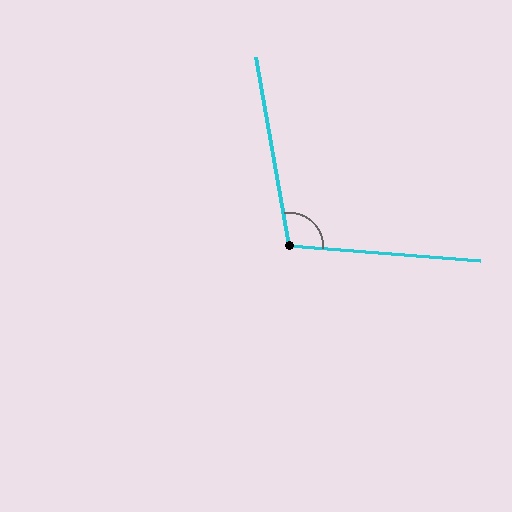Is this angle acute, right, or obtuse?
It is obtuse.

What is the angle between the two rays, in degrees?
Approximately 104 degrees.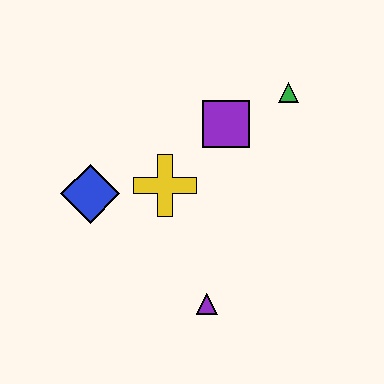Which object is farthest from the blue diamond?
The green triangle is farthest from the blue diamond.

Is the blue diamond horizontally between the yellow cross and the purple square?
No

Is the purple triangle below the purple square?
Yes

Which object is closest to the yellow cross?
The blue diamond is closest to the yellow cross.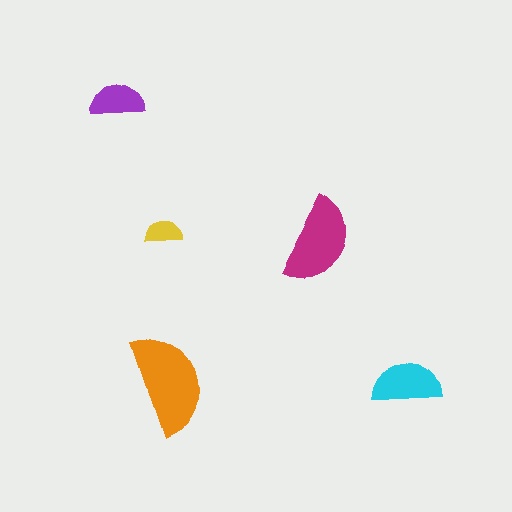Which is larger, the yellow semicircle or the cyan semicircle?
The cyan one.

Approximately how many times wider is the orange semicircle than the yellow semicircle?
About 2.5 times wider.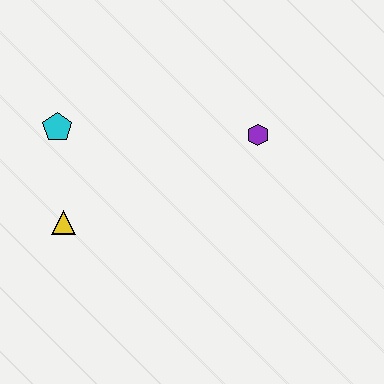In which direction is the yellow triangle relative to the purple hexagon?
The yellow triangle is to the left of the purple hexagon.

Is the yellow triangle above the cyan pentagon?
No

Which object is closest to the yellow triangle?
The cyan pentagon is closest to the yellow triangle.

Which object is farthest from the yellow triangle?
The purple hexagon is farthest from the yellow triangle.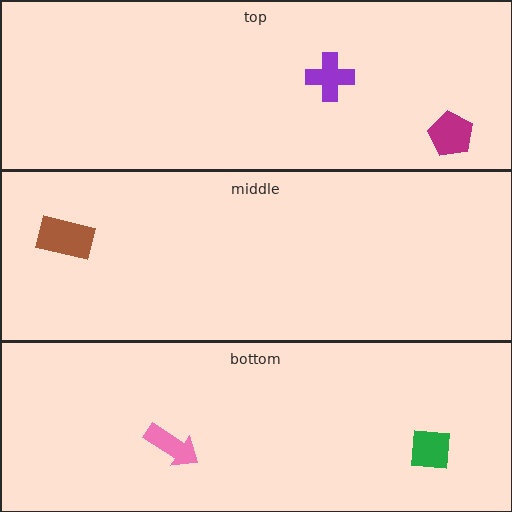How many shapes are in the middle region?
1.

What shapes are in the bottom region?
The green square, the pink arrow.